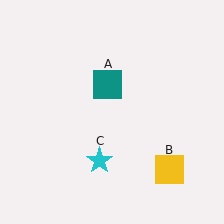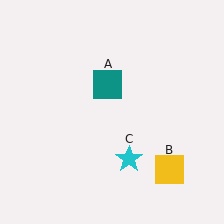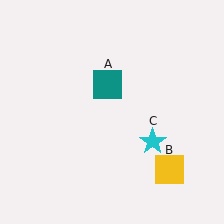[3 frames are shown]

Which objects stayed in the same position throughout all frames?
Teal square (object A) and yellow square (object B) remained stationary.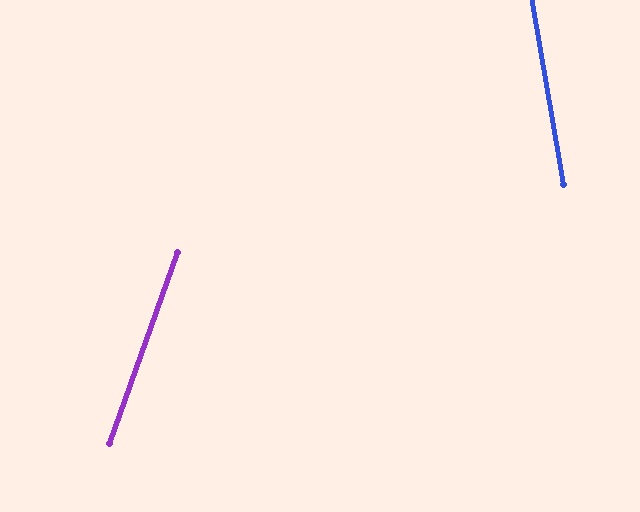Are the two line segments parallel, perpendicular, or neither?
Neither parallel nor perpendicular — they differ by about 29°.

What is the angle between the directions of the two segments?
Approximately 29 degrees.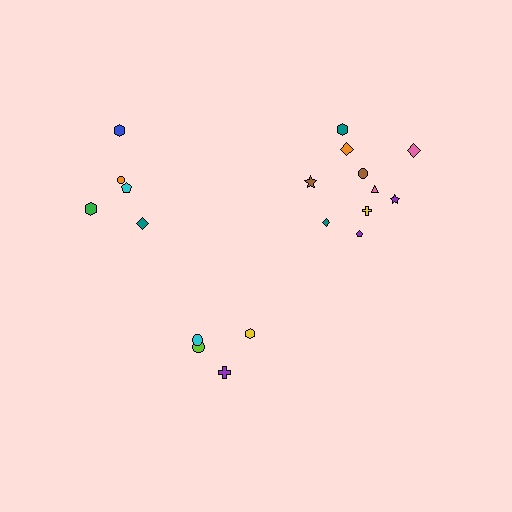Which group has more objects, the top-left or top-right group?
The top-right group.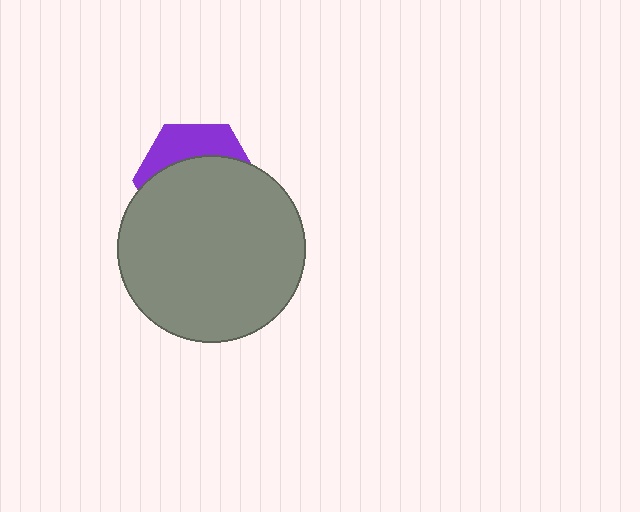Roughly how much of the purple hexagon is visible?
A small part of it is visible (roughly 32%).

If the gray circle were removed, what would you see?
You would see the complete purple hexagon.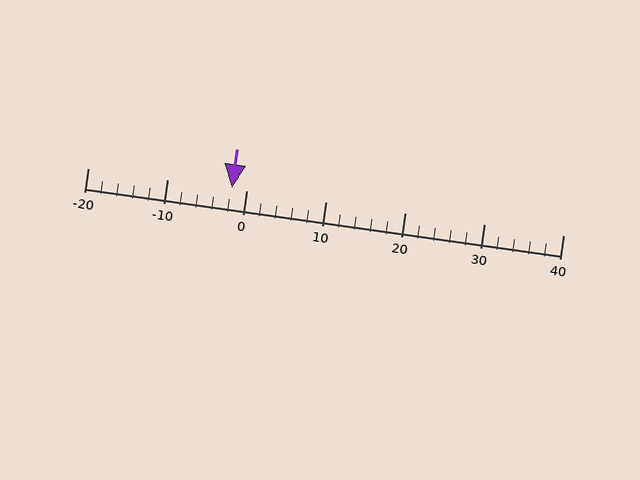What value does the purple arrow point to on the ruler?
The purple arrow points to approximately -2.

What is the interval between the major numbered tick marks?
The major tick marks are spaced 10 units apart.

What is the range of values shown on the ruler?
The ruler shows values from -20 to 40.